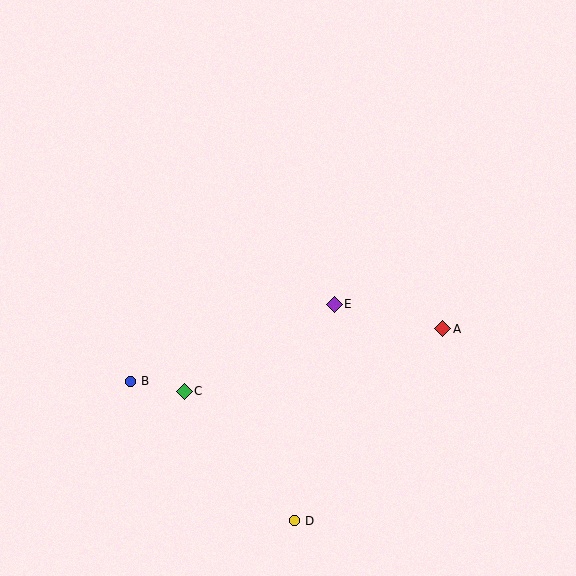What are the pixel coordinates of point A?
Point A is at (443, 329).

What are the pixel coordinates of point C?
Point C is at (184, 391).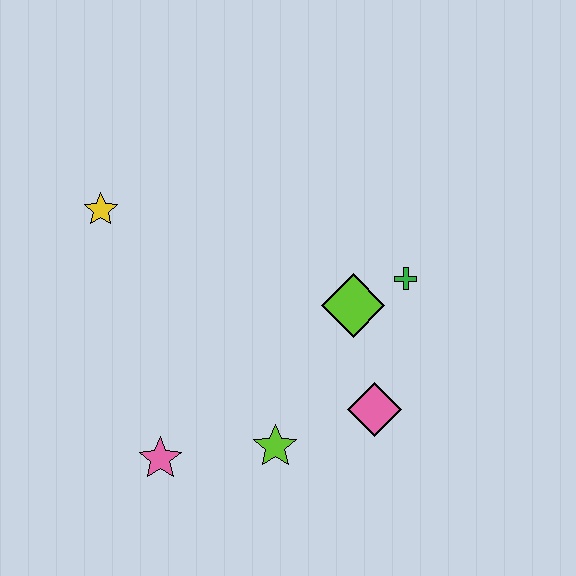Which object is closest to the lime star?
The pink diamond is closest to the lime star.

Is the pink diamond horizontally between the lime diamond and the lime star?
No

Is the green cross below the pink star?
No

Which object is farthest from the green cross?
The yellow star is farthest from the green cross.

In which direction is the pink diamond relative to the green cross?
The pink diamond is below the green cross.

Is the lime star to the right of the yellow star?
Yes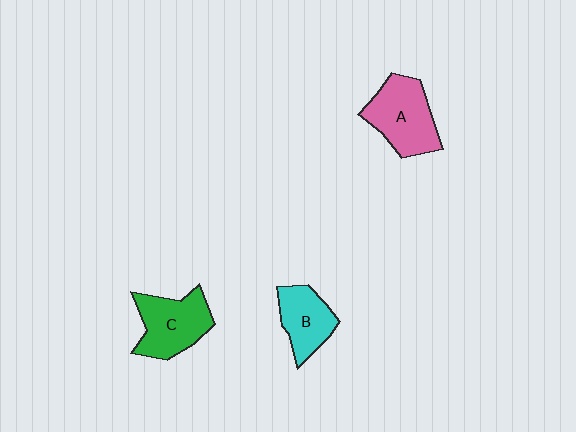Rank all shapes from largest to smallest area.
From largest to smallest: A (pink), C (green), B (cyan).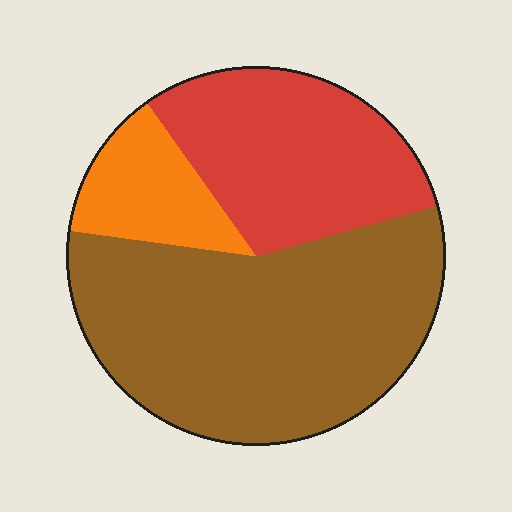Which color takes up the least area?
Orange, at roughly 15%.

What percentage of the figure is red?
Red takes up about one third (1/3) of the figure.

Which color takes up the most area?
Brown, at roughly 55%.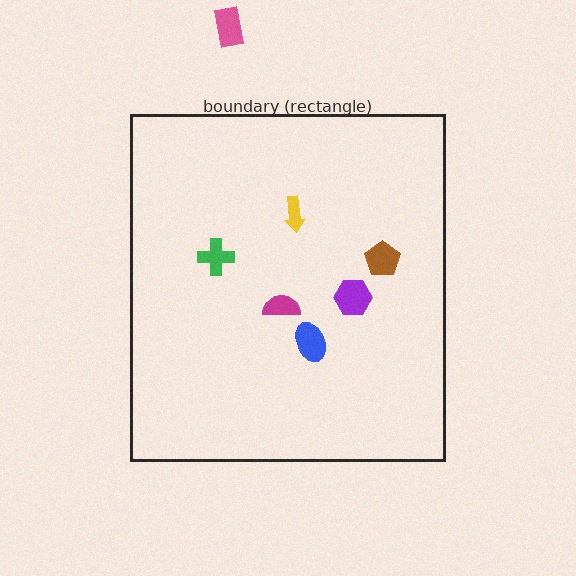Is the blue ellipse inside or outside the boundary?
Inside.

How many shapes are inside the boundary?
6 inside, 1 outside.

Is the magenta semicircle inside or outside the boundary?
Inside.